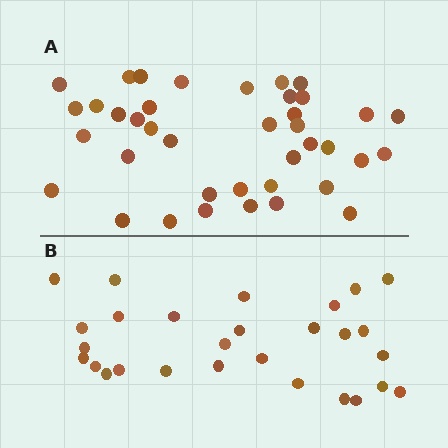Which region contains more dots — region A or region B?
Region A (the top region) has more dots.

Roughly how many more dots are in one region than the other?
Region A has roughly 12 or so more dots than region B.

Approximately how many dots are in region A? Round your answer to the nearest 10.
About 40 dots. (The exact count is 39, which rounds to 40.)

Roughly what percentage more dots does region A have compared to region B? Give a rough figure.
About 40% more.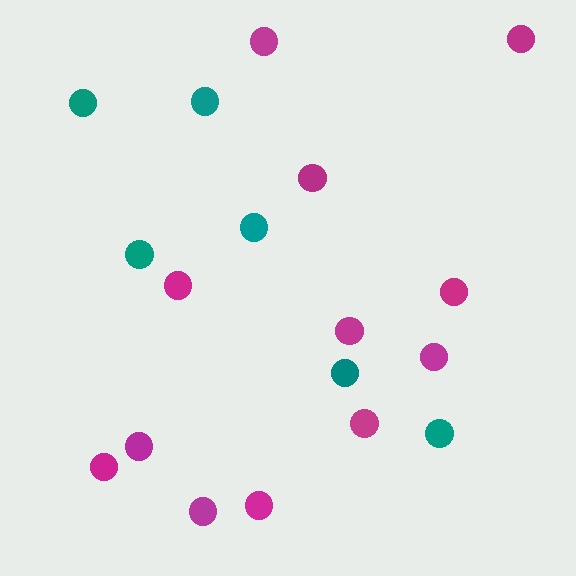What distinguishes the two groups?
There are 2 groups: one group of magenta circles (12) and one group of teal circles (6).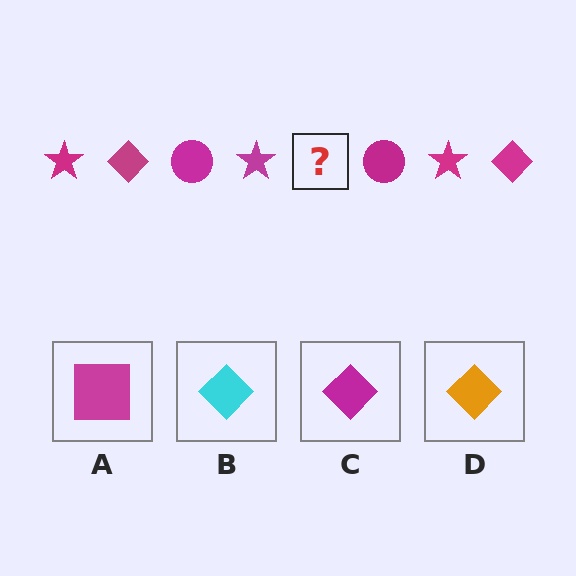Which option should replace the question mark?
Option C.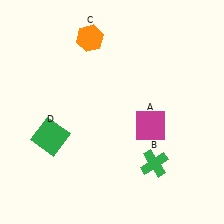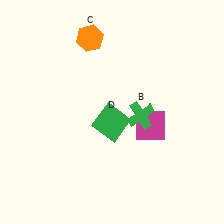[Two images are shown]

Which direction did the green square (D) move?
The green square (D) moved right.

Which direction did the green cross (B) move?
The green cross (B) moved up.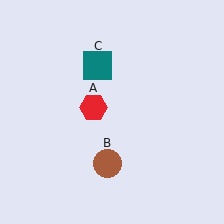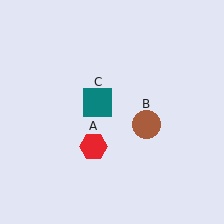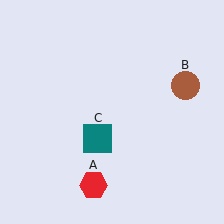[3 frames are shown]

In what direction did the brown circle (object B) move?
The brown circle (object B) moved up and to the right.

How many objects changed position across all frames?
3 objects changed position: red hexagon (object A), brown circle (object B), teal square (object C).